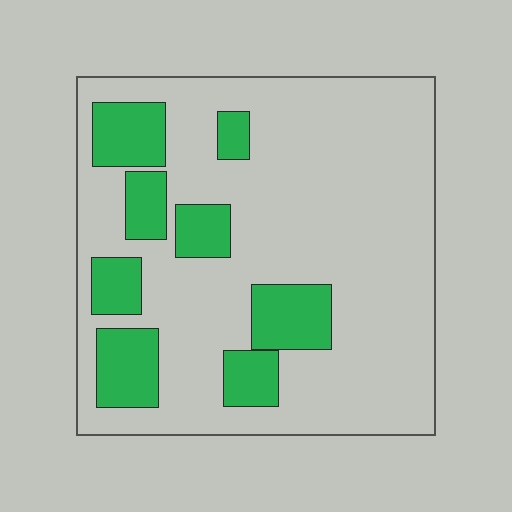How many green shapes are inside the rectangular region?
8.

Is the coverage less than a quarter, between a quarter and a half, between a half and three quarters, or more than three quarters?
Less than a quarter.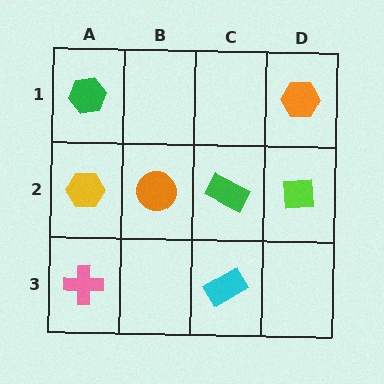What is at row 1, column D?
An orange hexagon.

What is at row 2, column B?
An orange circle.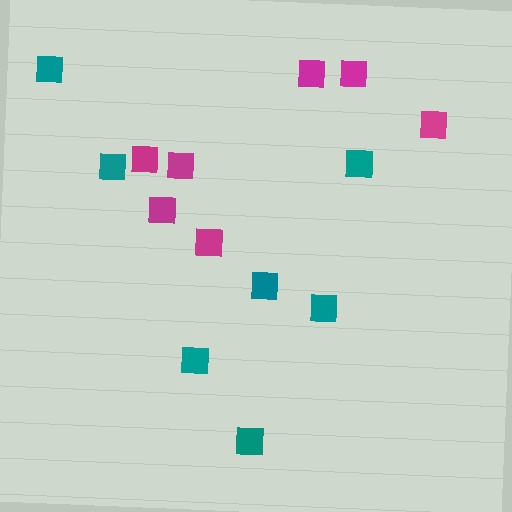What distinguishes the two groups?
There are 2 groups: one group of magenta squares (7) and one group of teal squares (7).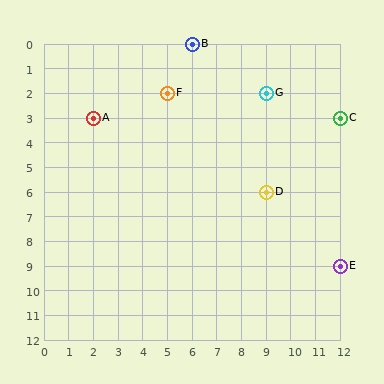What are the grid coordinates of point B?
Point B is at grid coordinates (6, 0).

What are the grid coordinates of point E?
Point E is at grid coordinates (12, 9).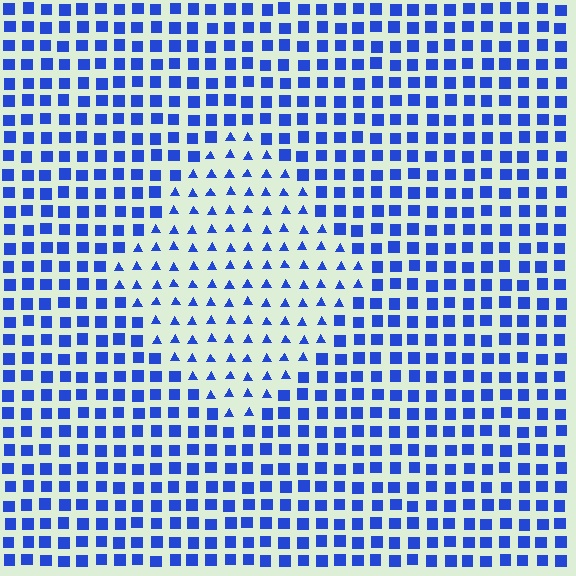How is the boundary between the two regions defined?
The boundary is defined by a change in element shape: triangles inside vs. squares outside. All elements share the same color and spacing.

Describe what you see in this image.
The image is filled with small blue elements arranged in a uniform grid. A diamond-shaped region contains triangles, while the surrounding area contains squares. The boundary is defined purely by the change in element shape.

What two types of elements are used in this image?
The image uses triangles inside the diamond region and squares outside it.